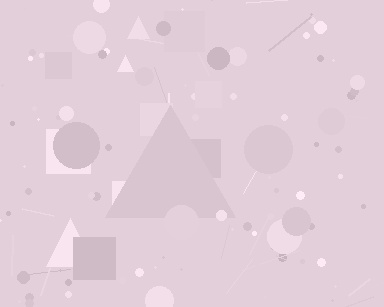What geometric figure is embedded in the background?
A triangle is embedded in the background.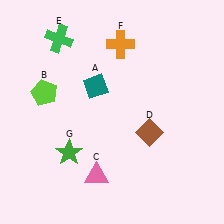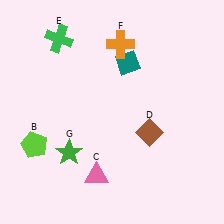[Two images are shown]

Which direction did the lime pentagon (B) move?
The lime pentagon (B) moved down.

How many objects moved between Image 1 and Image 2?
2 objects moved between the two images.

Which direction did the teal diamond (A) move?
The teal diamond (A) moved right.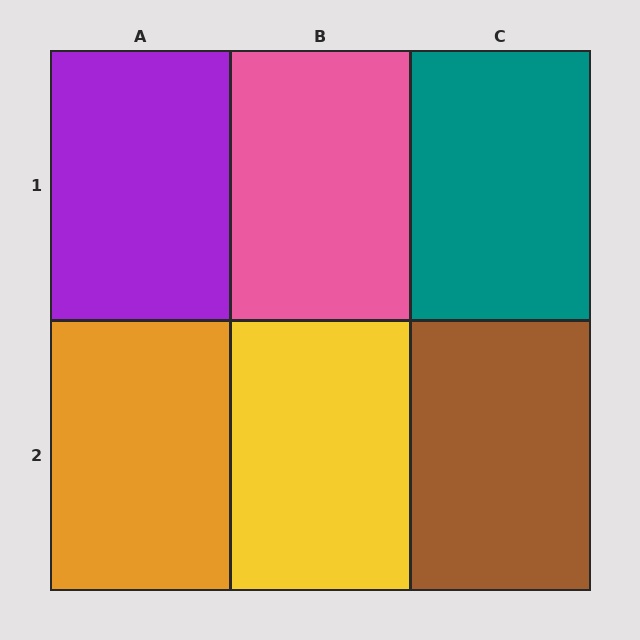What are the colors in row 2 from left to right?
Orange, yellow, brown.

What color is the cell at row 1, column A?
Purple.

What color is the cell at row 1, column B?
Pink.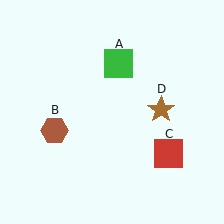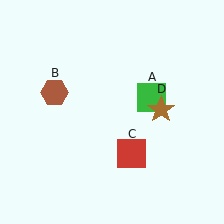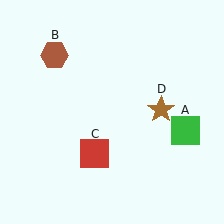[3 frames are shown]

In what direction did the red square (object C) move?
The red square (object C) moved left.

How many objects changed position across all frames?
3 objects changed position: green square (object A), brown hexagon (object B), red square (object C).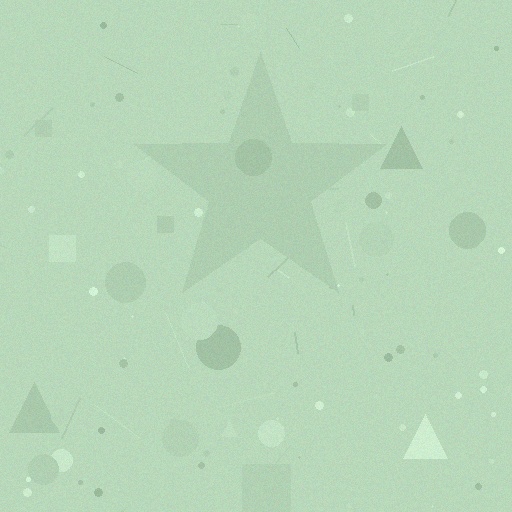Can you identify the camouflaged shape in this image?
The camouflaged shape is a star.